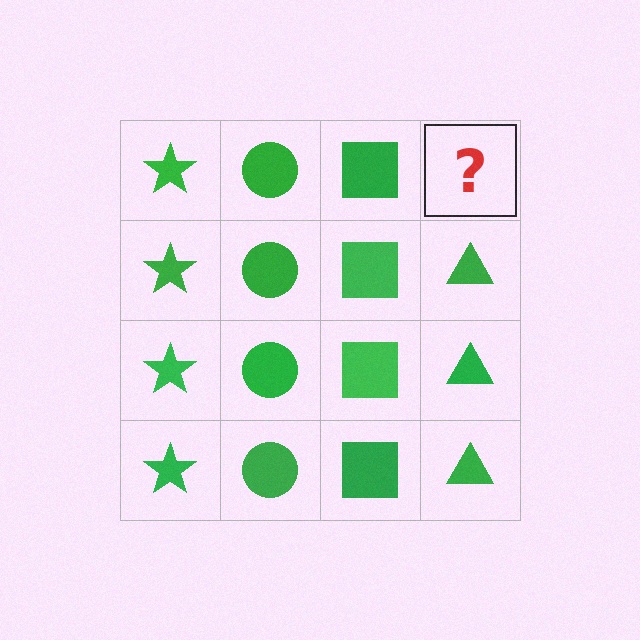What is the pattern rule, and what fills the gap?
The rule is that each column has a consistent shape. The gap should be filled with a green triangle.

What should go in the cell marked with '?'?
The missing cell should contain a green triangle.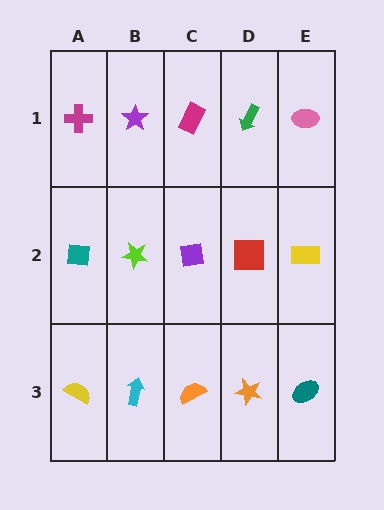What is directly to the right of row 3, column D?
A teal ellipse.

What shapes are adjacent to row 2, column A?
A magenta cross (row 1, column A), a yellow semicircle (row 3, column A), a lime star (row 2, column B).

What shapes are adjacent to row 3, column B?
A lime star (row 2, column B), a yellow semicircle (row 3, column A), an orange semicircle (row 3, column C).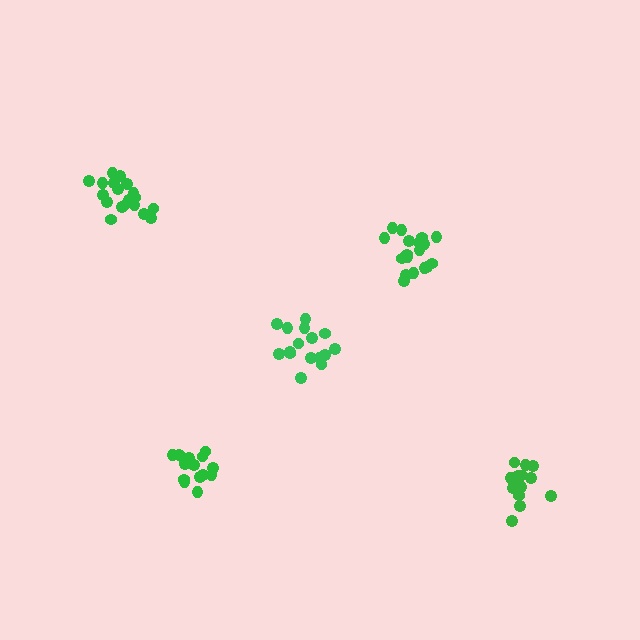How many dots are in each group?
Group 1: 16 dots, Group 2: 18 dots, Group 3: 19 dots, Group 4: 16 dots, Group 5: 17 dots (86 total).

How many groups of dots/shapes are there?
There are 5 groups.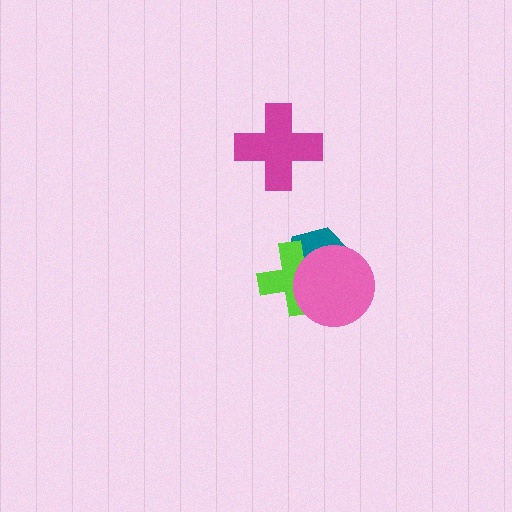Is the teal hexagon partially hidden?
Yes, it is partially covered by another shape.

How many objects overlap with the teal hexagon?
2 objects overlap with the teal hexagon.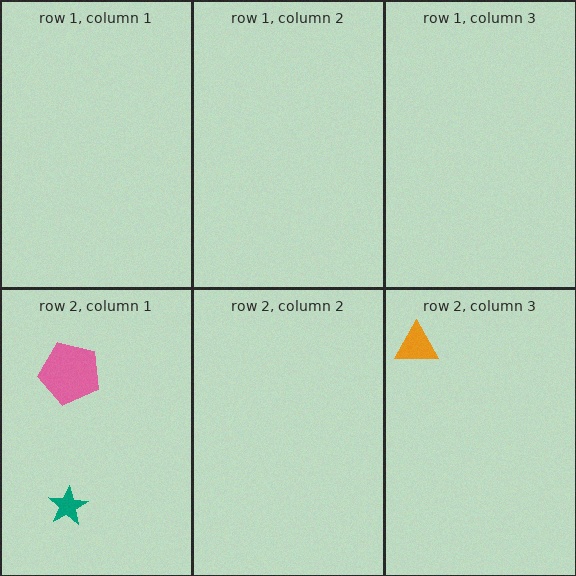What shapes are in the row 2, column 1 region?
The pink pentagon, the teal star.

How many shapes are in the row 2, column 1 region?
2.